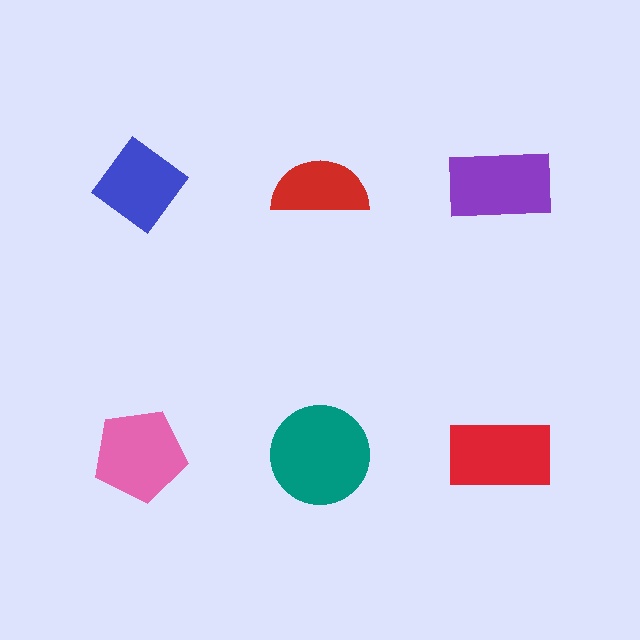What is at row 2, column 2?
A teal circle.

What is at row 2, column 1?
A pink pentagon.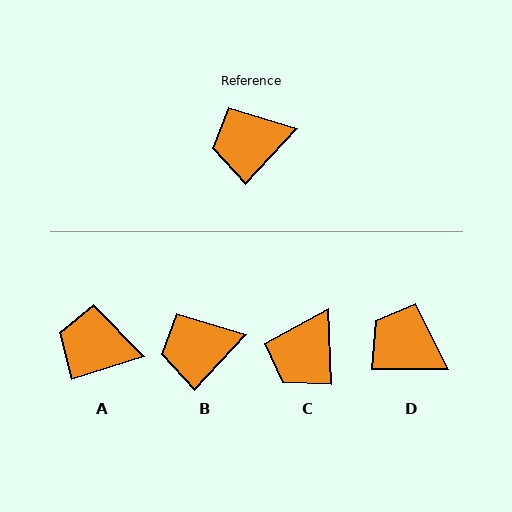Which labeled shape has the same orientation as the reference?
B.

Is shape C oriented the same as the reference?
No, it is off by about 45 degrees.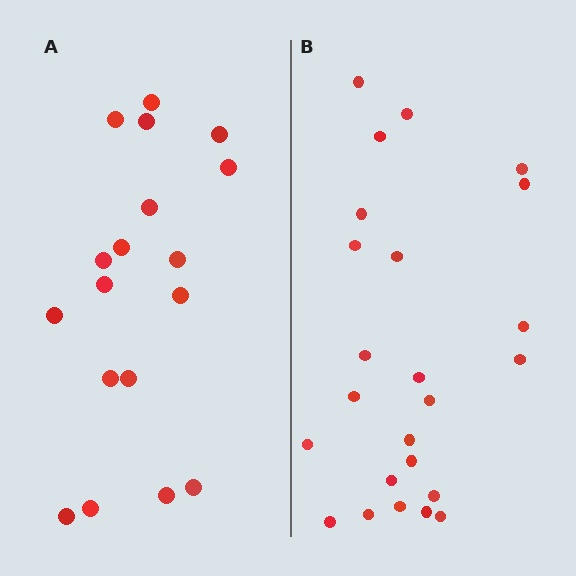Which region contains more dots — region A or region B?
Region B (the right region) has more dots.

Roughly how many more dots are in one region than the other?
Region B has about 6 more dots than region A.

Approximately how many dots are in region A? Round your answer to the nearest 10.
About 20 dots. (The exact count is 18, which rounds to 20.)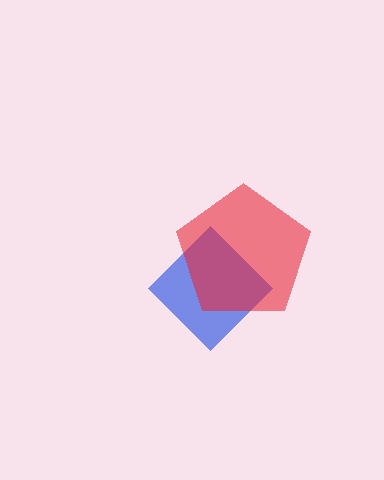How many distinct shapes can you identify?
There are 2 distinct shapes: a blue diamond, a red pentagon.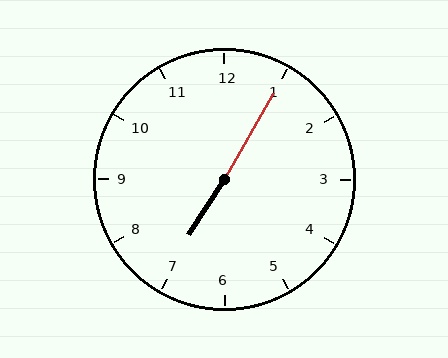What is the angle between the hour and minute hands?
Approximately 178 degrees.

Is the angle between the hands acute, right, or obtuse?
It is obtuse.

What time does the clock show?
7:05.